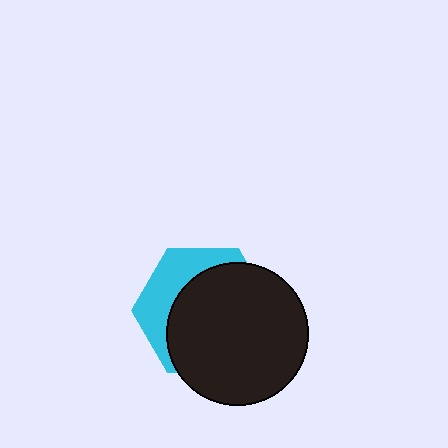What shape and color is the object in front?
The object in front is a black circle.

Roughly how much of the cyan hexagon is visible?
A small part of it is visible (roughly 33%).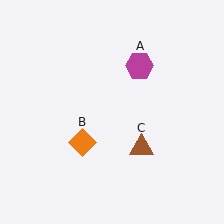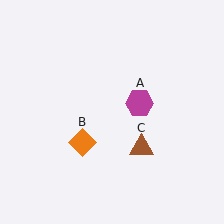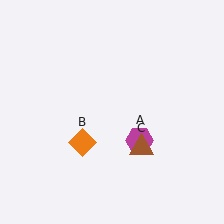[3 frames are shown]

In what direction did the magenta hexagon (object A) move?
The magenta hexagon (object A) moved down.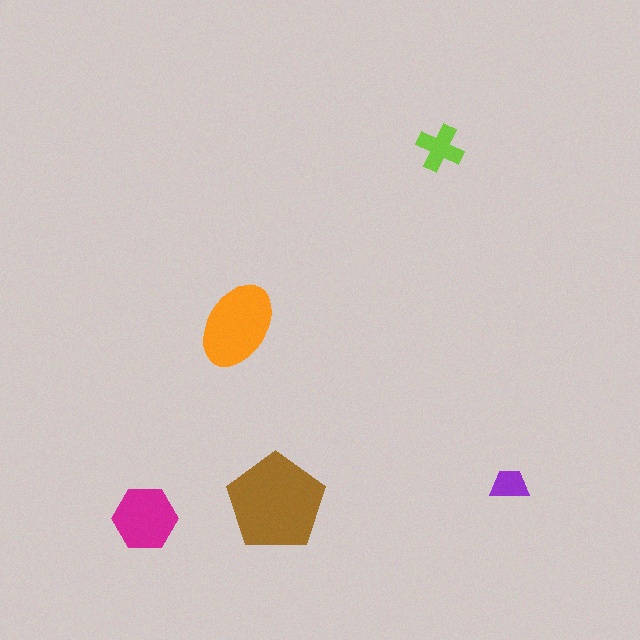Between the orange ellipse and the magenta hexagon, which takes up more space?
The orange ellipse.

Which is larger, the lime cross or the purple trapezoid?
The lime cross.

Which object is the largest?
The brown pentagon.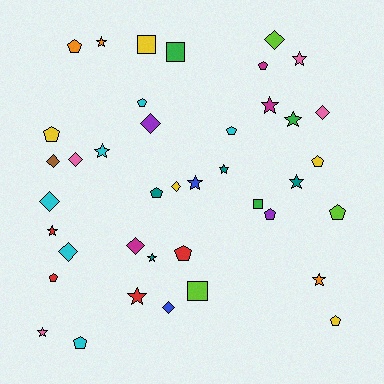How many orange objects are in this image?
There are 3 orange objects.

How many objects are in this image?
There are 40 objects.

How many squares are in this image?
There are 4 squares.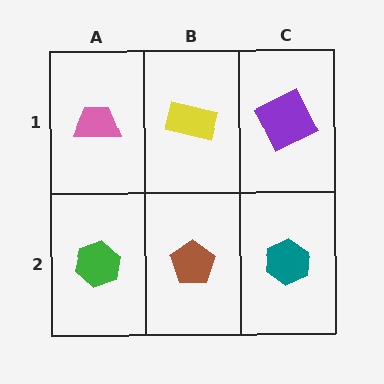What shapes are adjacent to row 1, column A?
A green hexagon (row 2, column A), a yellow rectangle (row 1, column B).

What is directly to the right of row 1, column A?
A yellow rectangle.